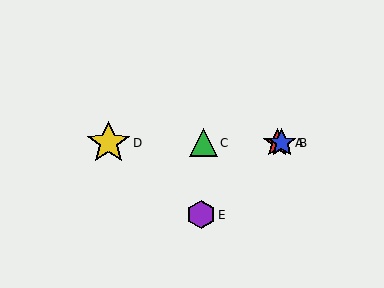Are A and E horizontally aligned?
No, A is at y≈143 and E is at y≈215.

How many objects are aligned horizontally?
4 objects (A, B, C, D) are aligned horizontally.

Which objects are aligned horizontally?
Objects A, B, C, D are aligned horizontally.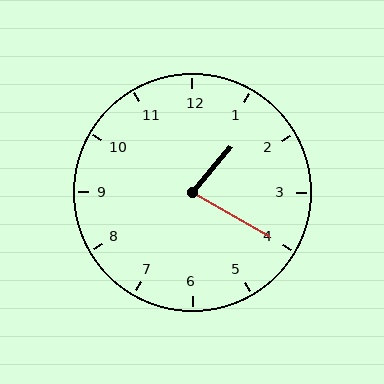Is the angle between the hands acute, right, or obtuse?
It is acute.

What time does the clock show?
1:20.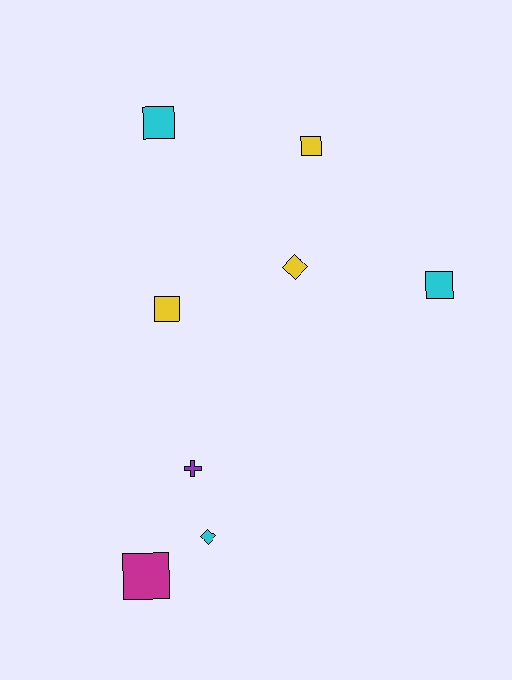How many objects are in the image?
There are 8 objects.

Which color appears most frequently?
Yellow, with 3 objects.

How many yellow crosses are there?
There are no yellow crosses.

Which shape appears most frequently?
Square, with 5 objects.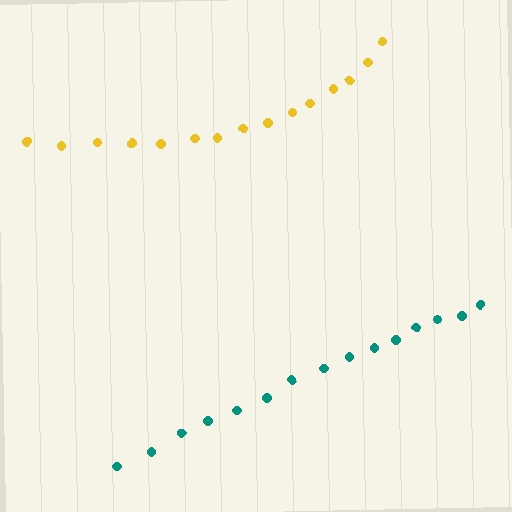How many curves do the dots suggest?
There are 2 distinct paths.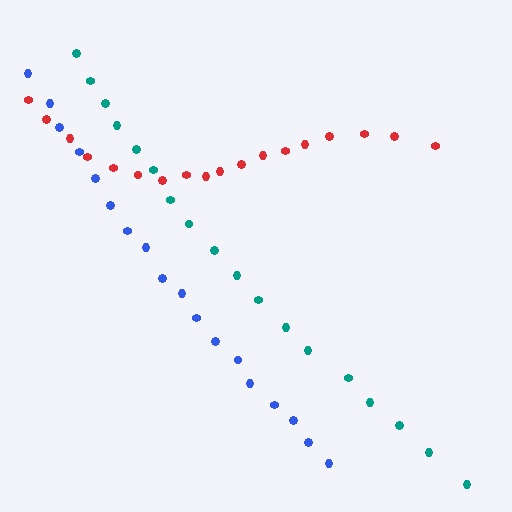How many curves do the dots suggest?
There are 3 distinct paths.